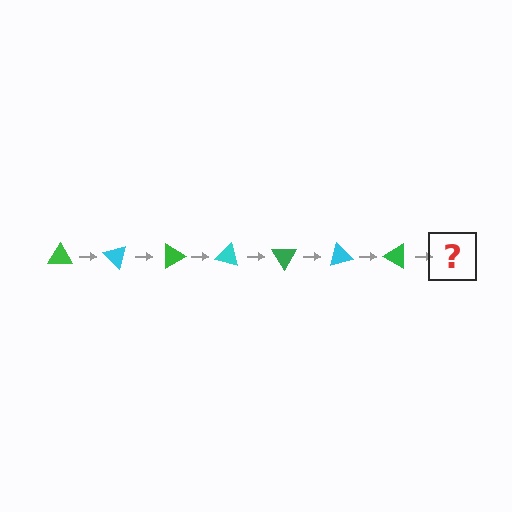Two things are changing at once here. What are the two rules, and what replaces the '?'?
The two rules are that it rotates 45 degrees each step and the color cycles through green and cyan. The '?' should be a cyan triangle, rotated 315 degrees from the start.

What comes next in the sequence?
The next element should be a cyan triangle, rotated 315 degrees from the start.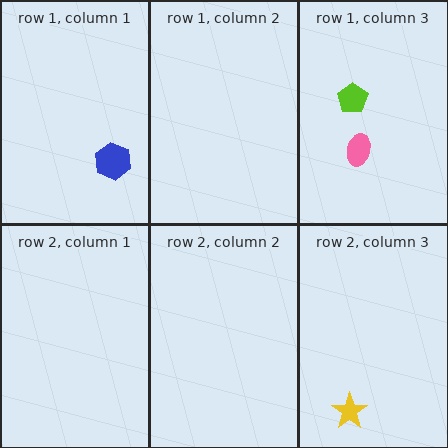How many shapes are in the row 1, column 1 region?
1.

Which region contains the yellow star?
The row 2, column 3 region.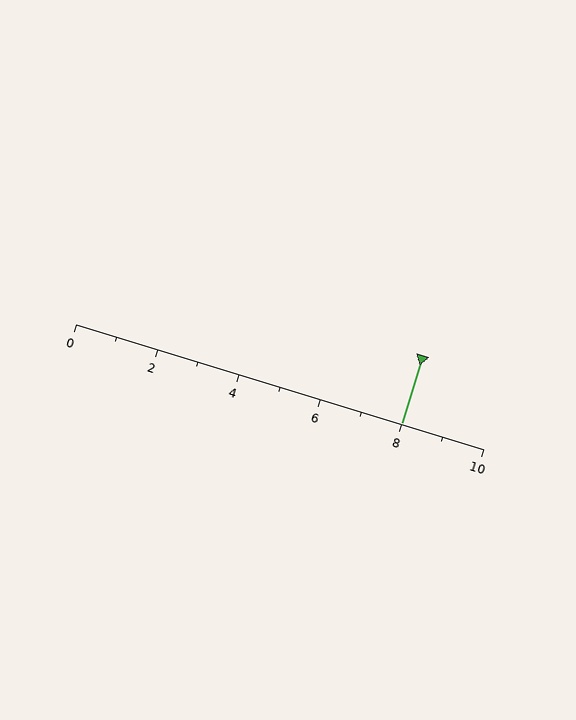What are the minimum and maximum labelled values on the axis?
The axis runs from 0 to 10.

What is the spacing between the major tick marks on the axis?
The major ticks are spaced 2 apart.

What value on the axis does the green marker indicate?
The marker indicates approximately 8.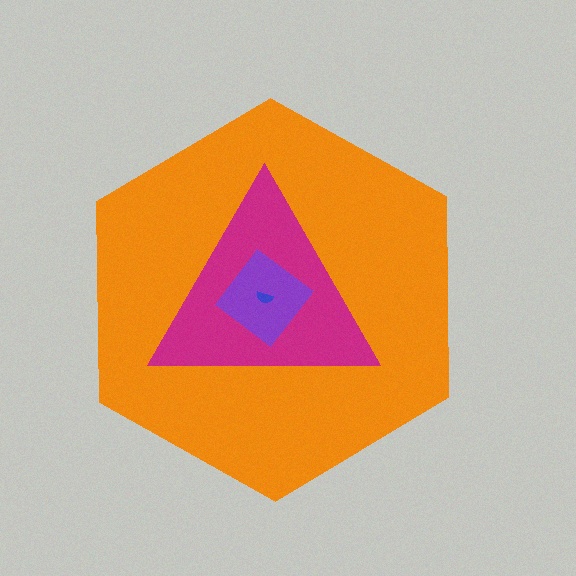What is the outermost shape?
The orange hexagon.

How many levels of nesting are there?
4.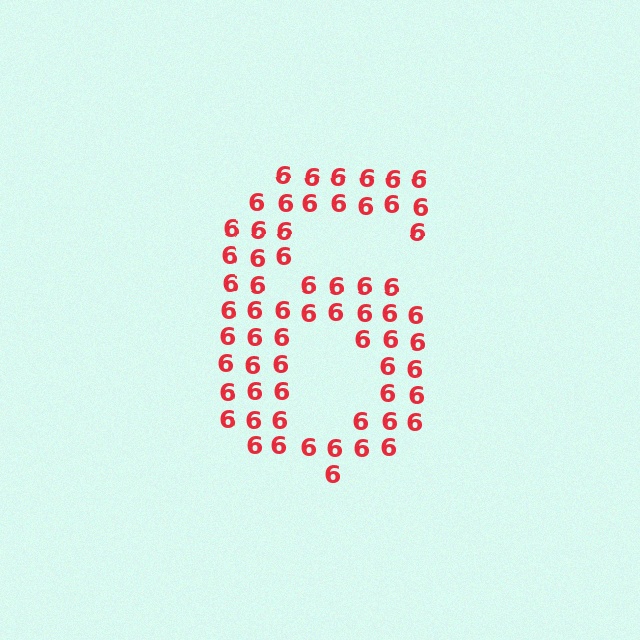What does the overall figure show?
The overall figure shows the digit 6.